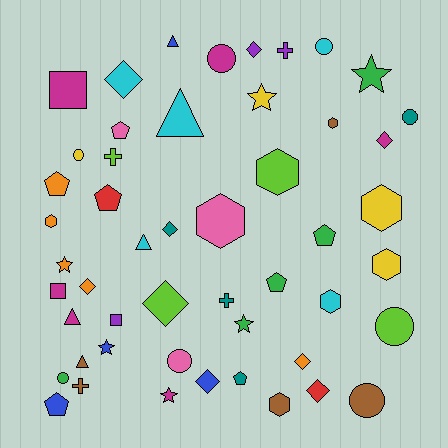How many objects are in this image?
There are 50 objects.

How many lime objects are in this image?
There are 4 lime objects.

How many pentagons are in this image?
There are 7 pentagons.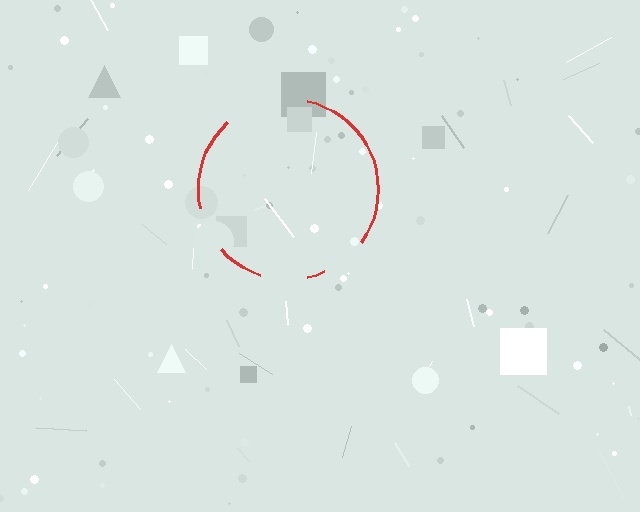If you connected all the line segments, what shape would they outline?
They would outline a circle.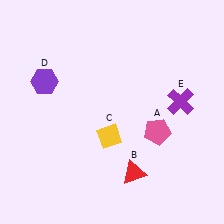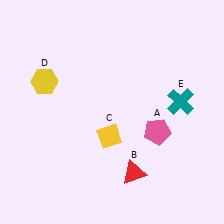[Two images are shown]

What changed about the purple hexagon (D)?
In Image 1, D is purple. In Image 2, it changed to yellow.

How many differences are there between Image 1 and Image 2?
There are 2 differences between the two images.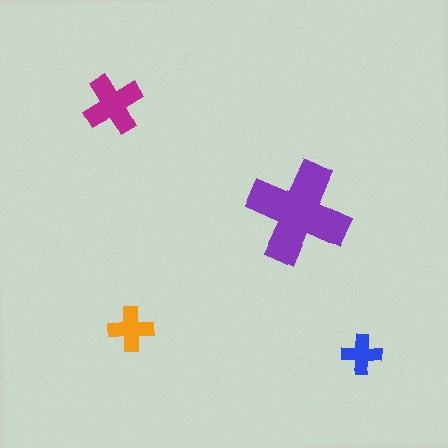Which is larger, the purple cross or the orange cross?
The purple one.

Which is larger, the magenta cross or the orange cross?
The magenta one.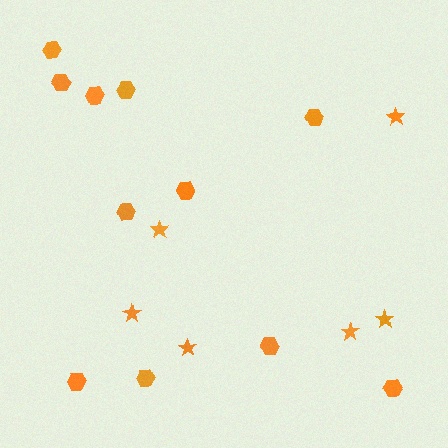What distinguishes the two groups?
There are 2 groups: one group of hexagons (11) and one group of stars (6).